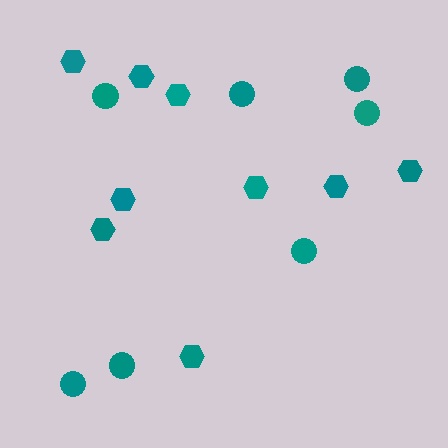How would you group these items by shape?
There are 2 groups: one group of circles (7) and one group of hexagons (9).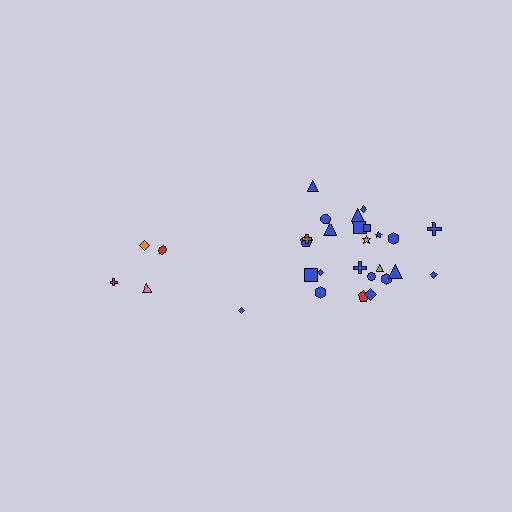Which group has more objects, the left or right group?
The right group.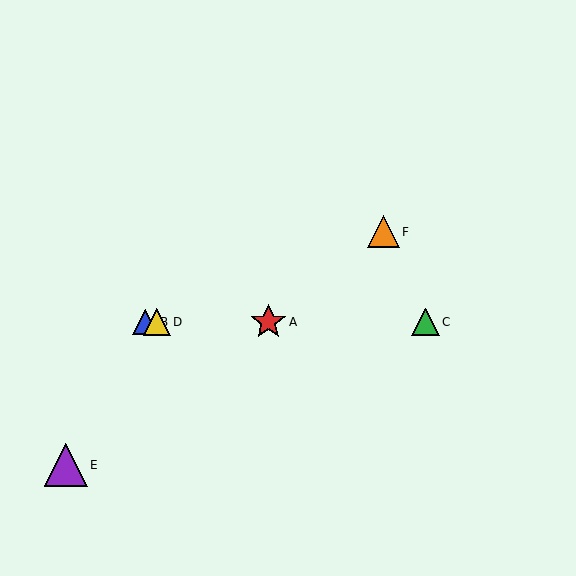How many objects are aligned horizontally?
4 objects (A, B, C, D) are aligned horizontally.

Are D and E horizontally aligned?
No, D is at y≈322 and E is at y≈465.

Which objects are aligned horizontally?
Objects A, B, C, D are aligned horizontally.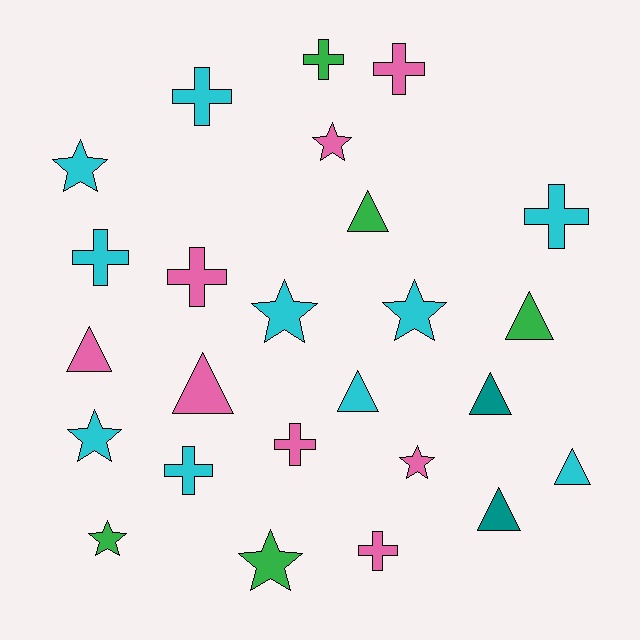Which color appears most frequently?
Cyan, with 10 objects.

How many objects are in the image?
There are 25 objects.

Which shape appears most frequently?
Cross, with 9 objects.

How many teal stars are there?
There are no teal stars.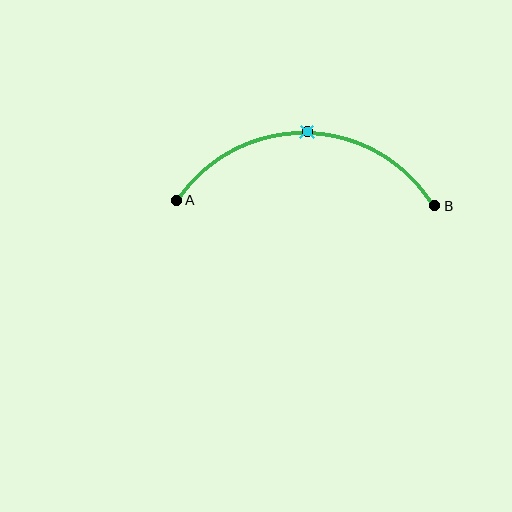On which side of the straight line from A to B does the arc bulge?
The arc bulges above the straight line connecting A and B.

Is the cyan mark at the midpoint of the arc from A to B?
Yes. The cyan mark lies on the arc at equal arc-length from both A and B — it is the arc midpoint.